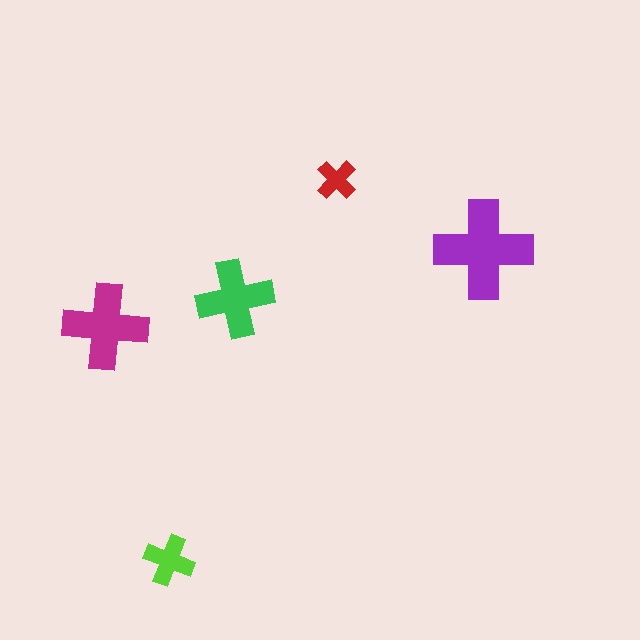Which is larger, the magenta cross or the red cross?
The magenta one.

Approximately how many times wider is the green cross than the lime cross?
About 1.5 times wider.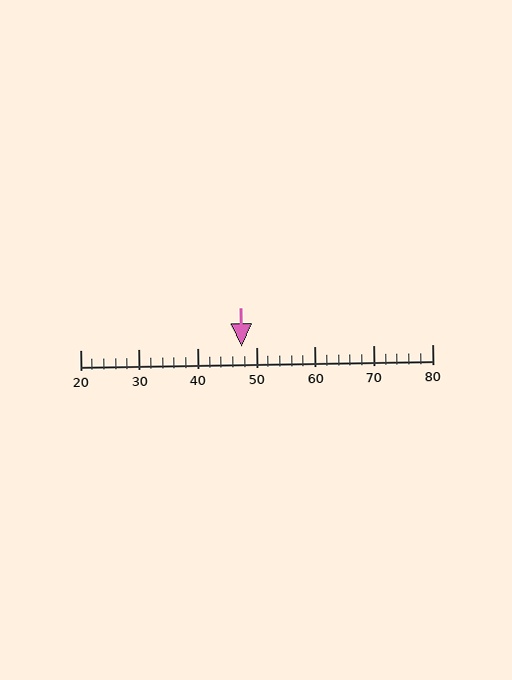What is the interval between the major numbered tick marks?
The major tick marks are spaced 10 units apart.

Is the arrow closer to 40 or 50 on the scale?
The arrow is closer to 50.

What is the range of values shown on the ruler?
The ruler shows values from 20 to 80.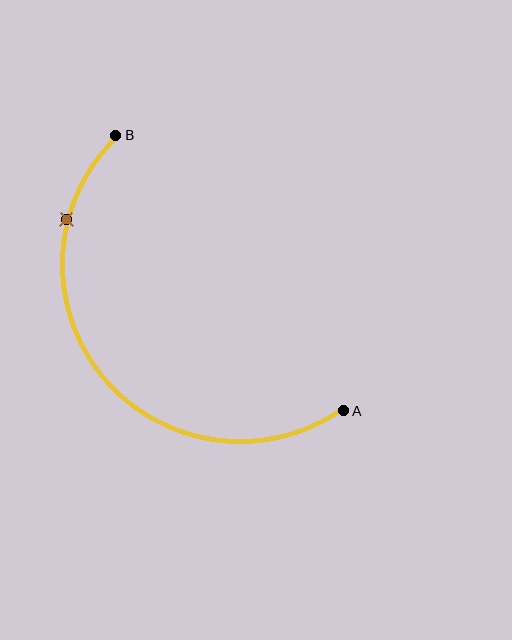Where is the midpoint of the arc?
The arc midpoint is the point on the curve farthest from the straight line joining A and B. It sits below and to the left of that line.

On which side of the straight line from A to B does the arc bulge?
The arc bulges below and to the left of the straight line connecting A and B.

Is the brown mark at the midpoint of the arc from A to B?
No. The brown mark lies on the arc but is closer to endpoint B. The arc midpoint would be at the point on the curve equidistant along the arc from both A and B.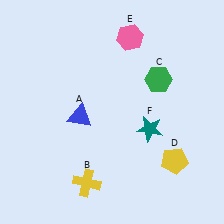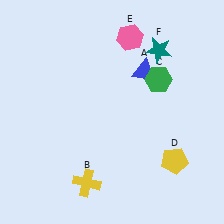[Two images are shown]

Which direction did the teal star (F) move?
The teal star (F) moved up.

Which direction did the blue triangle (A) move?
The blue triangle (A) moved right.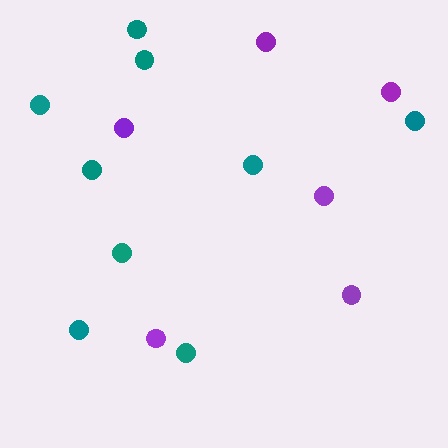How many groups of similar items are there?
There are 2 groups: one group of purple circles (6) and one group of teal circles (9).